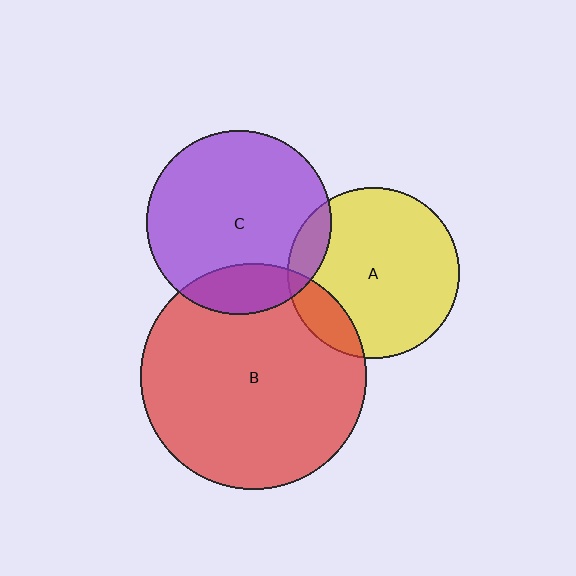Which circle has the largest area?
Circle B (red).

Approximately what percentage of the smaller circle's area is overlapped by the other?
Approximately 15%.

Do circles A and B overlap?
Yes.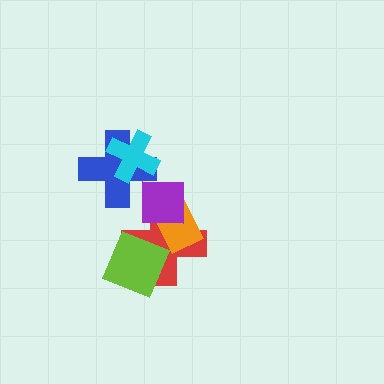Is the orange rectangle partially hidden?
Yes, it is partially covered by another shape.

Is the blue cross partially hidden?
Yes, it is partially covered by another shape.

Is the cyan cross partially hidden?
No, no other shape covers it.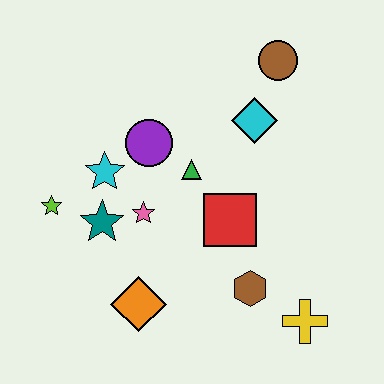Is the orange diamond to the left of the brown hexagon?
Yes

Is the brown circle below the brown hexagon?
No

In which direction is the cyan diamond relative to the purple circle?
The cyan diamond is to the right of the purple circle.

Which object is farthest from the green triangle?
The yellow cross is farthest from the green triangle.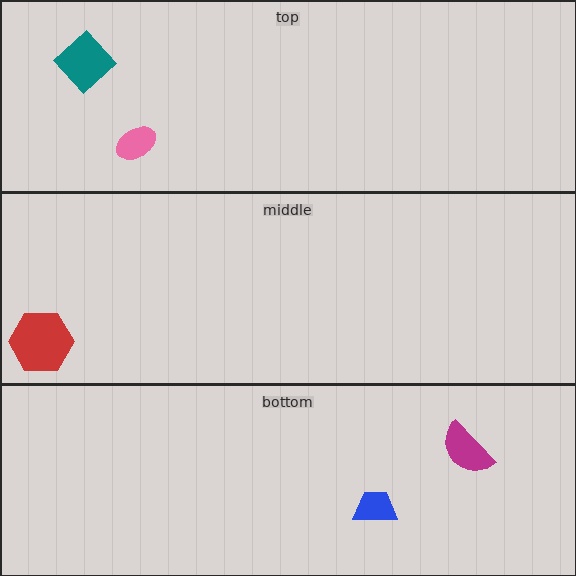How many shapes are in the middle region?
1.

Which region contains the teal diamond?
The top region.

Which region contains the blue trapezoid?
The bottom region.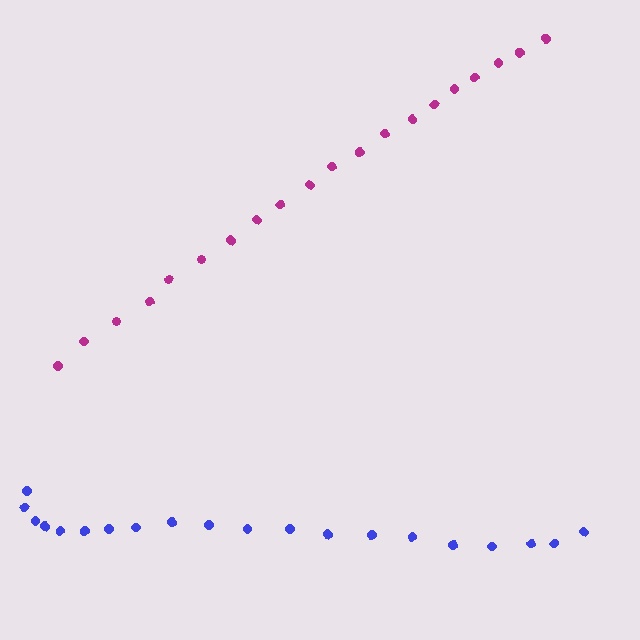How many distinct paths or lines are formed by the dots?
There are 2 distinct paths.